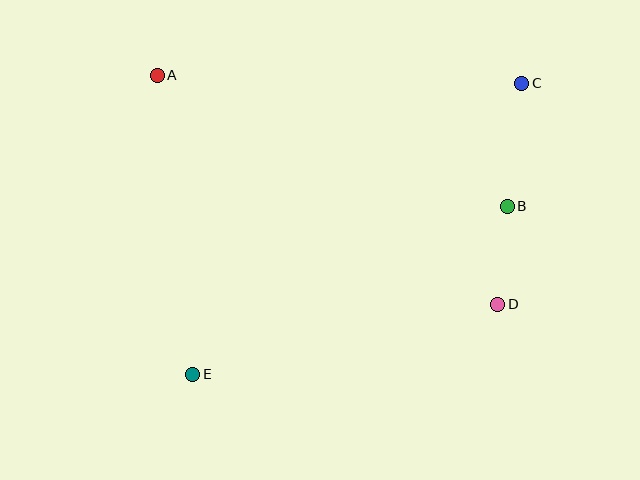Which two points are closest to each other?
Points B and D are closest to each other.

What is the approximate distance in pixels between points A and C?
The distance between A and C is approximately 364 pixels.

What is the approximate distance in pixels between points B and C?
The distance between B and C is approximately 124 pixels.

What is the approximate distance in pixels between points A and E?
The distance between A and E is approximately 301 pixels.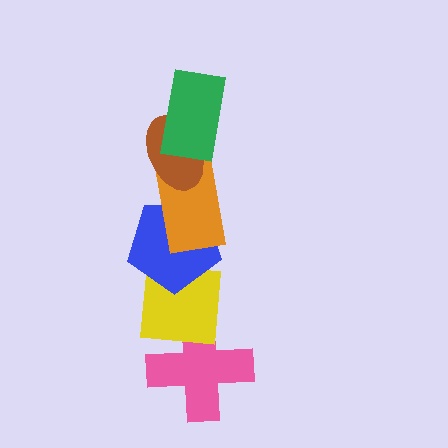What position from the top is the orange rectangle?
The orange rectangle is 3rd from the top.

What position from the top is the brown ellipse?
The brown ellipse is 2nd from the top.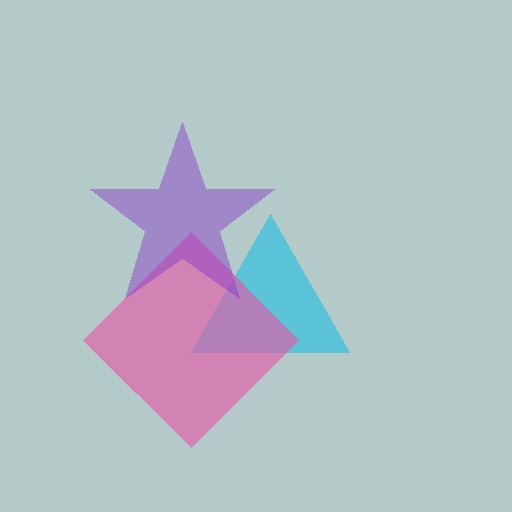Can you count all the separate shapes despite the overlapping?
Yes, there are 3 separate shapes.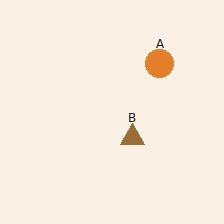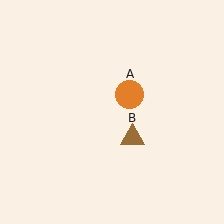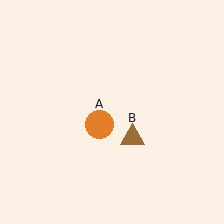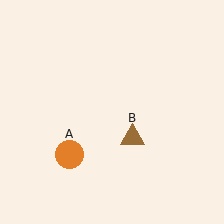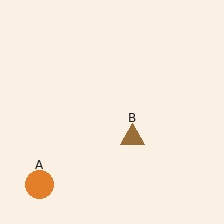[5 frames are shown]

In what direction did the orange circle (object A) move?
The orange circle (object A) moved down and to the left.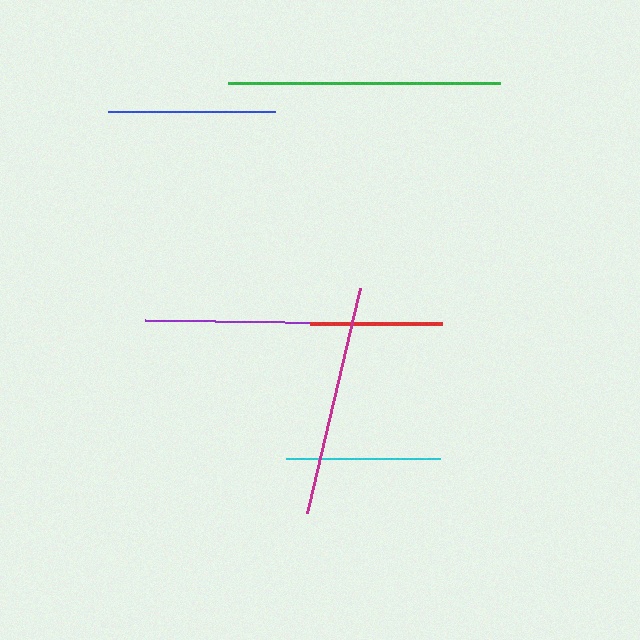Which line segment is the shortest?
The red line is the shortest at approximately 132 pixels.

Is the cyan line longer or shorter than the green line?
The green line is longer than the cyan line.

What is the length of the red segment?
The red segment is approximately 132 pixels long.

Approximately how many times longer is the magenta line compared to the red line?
The magenta line is approximately 1.8 times the length of the red line.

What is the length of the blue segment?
The blue segment is approximately 167 pixels long.